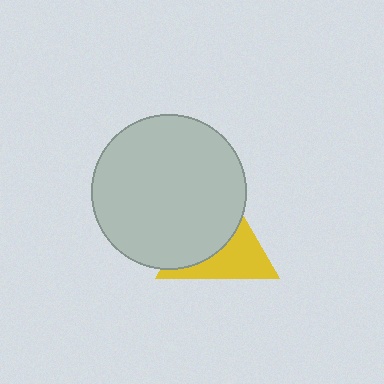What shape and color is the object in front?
The object in front is a light gray circle.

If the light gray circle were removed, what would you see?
You would see the complete yellow triangle.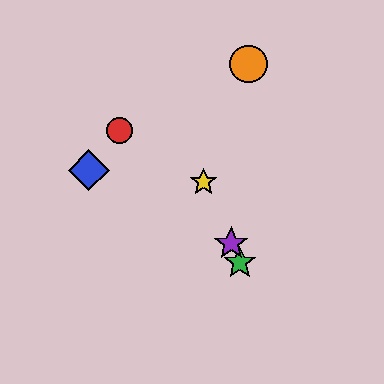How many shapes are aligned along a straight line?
3 shapes (the green star, the yellow star, the purple star) are aligned along a straight line.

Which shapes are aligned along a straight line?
The green star, the yellow star, the purple star are aligned along a straight line.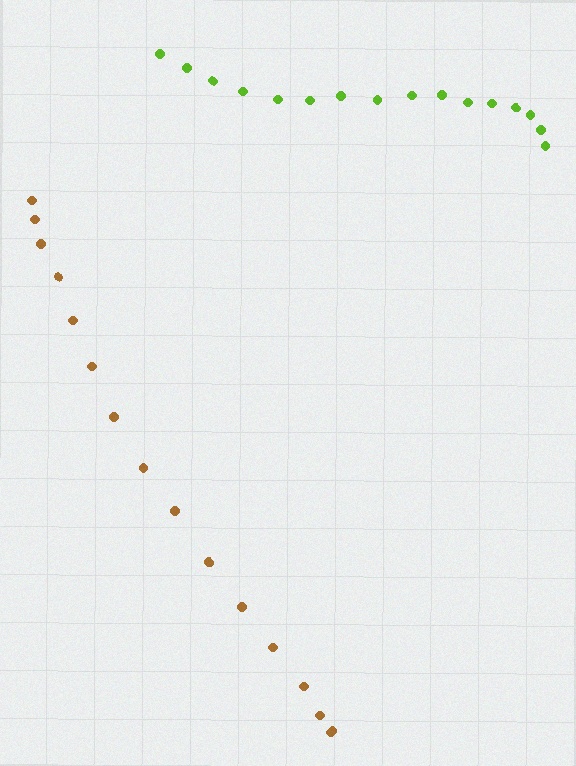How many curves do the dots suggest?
There are 2 distinct paths.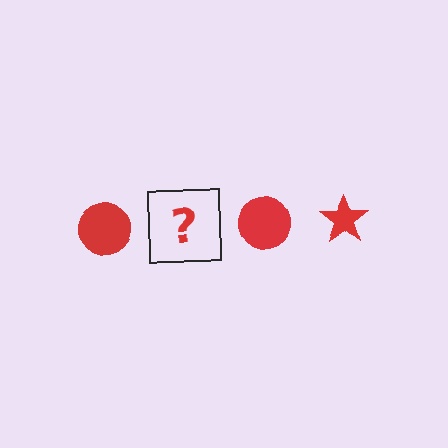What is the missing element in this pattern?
The missing element is a red star.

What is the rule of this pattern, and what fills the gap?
The rule is that the pattern cycles through circle, star shapes in red. The gap should be filled with a red star.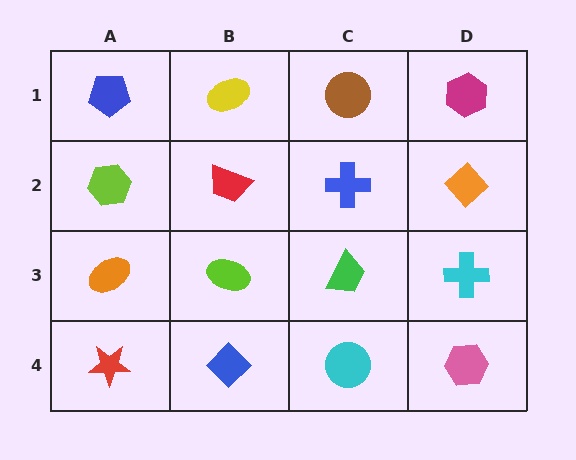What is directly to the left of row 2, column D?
A blue cross.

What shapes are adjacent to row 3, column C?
A blue cross (row 2, column C), a cyan circle (row 4, column C), a lime ellipse (row 3, column B), a cyan cross (row 3, column D).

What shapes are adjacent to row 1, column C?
A blue cross (row 2, column C), a yellow ellipse (row 1, column B), a magenta hexagon (row 1, column D).